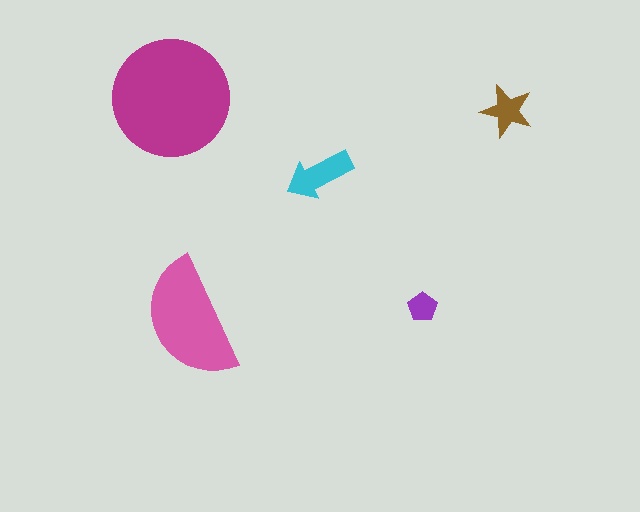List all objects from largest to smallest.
The magenta circle, the pink semicircle, the cyan arrow, the brown star, the purple pentagon.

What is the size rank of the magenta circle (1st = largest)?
1st.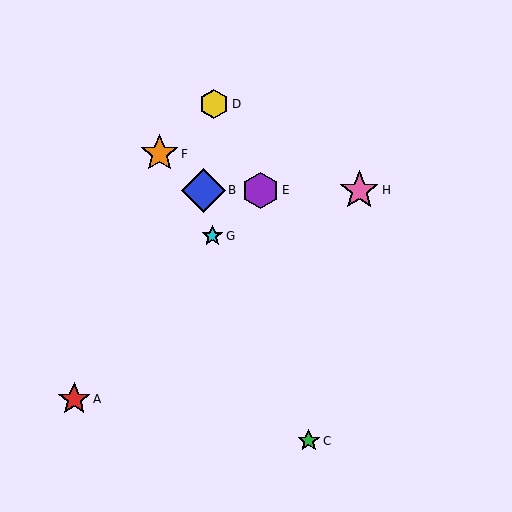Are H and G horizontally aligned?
No, H is at y≈190 and G is at y≈236.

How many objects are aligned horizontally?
3 objects (B, E, H) are aligned horizontally.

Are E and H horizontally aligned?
Yes, both are at y≈190.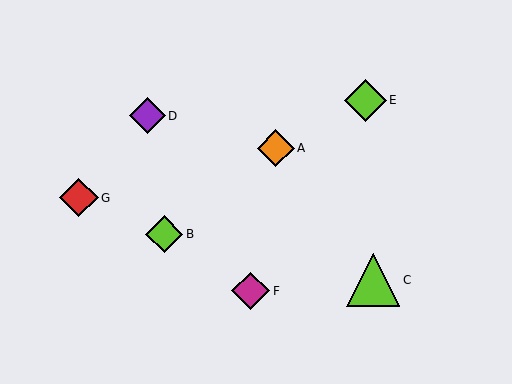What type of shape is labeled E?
Shape E is a lime diamond.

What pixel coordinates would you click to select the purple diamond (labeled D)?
Click at (147, 116) to select the purple diamond D.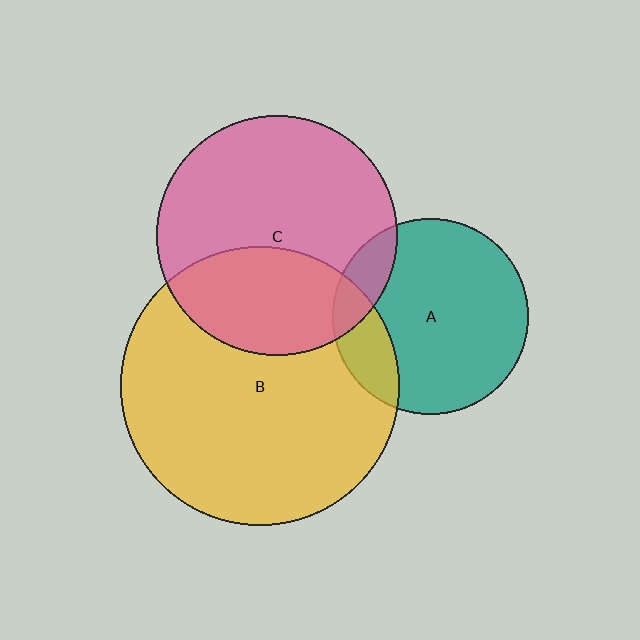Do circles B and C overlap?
Yes.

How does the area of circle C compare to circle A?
Approximately 1.5 times.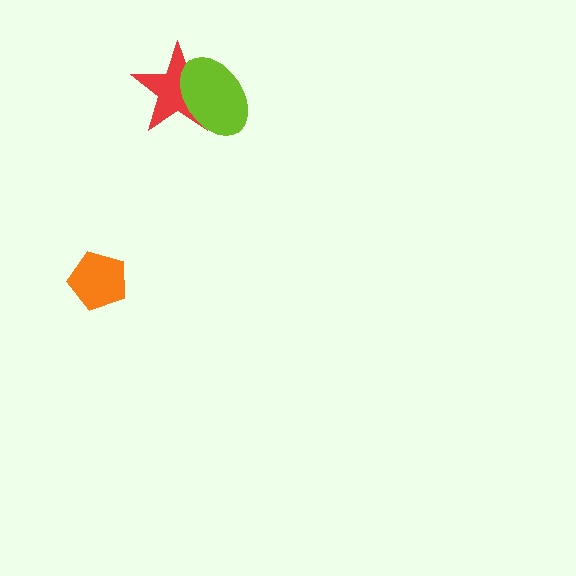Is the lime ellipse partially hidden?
No, no other shape covers it.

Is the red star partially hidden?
Yes, it is partially covered by another shape.